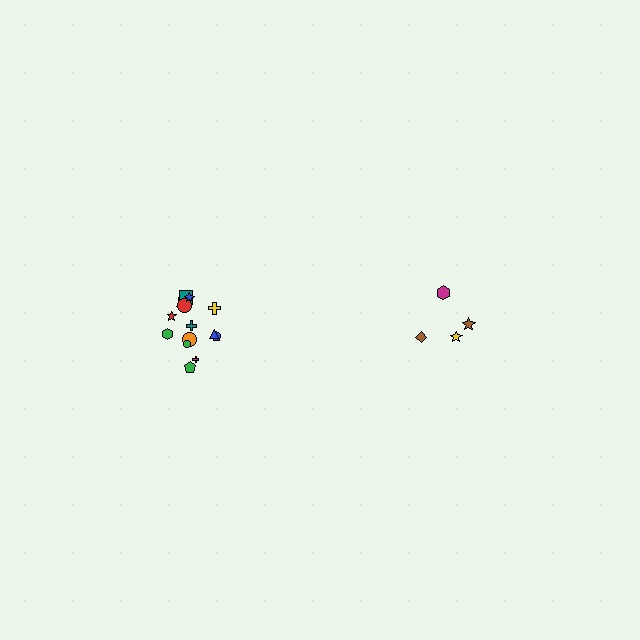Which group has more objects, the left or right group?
The left group.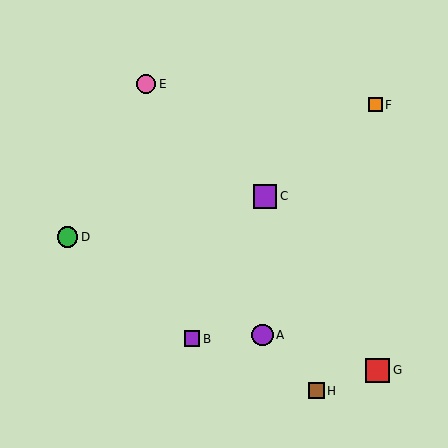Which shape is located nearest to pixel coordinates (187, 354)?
The purple square (labeled B) at (192, 339) is nearest to that location.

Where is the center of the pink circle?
The center of the pink circle is at (146, 84).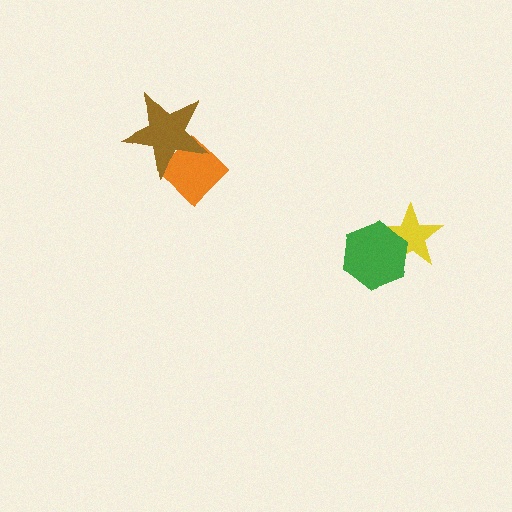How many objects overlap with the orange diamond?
1 object overlaps with the orange diamond.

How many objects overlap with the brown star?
1 object overlaps with the brown star.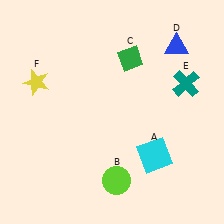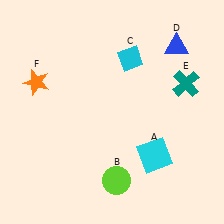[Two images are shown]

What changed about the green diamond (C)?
In Image 1, C is green. In Image 2, it changed to cyan.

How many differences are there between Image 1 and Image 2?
There are 2 differences between the two images.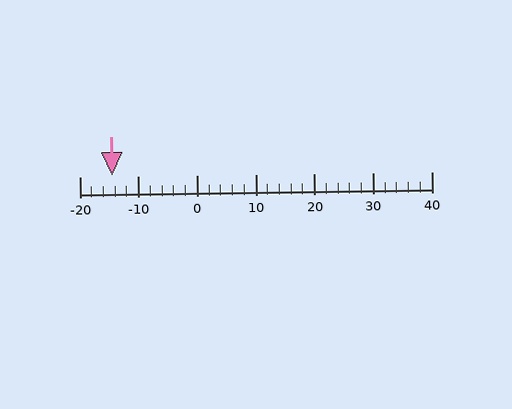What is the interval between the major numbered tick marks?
The major tick marks are spaced 10 units apart.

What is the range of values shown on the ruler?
The ruler shows values from -20 to 40.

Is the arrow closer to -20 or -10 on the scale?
The arrow is closer to -10.